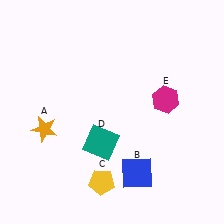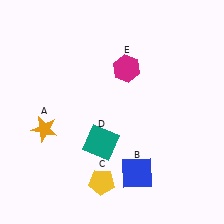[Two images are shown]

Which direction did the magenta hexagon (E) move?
The magenta hexagon (E) moved left.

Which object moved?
The magenta hexagon (E) moved left.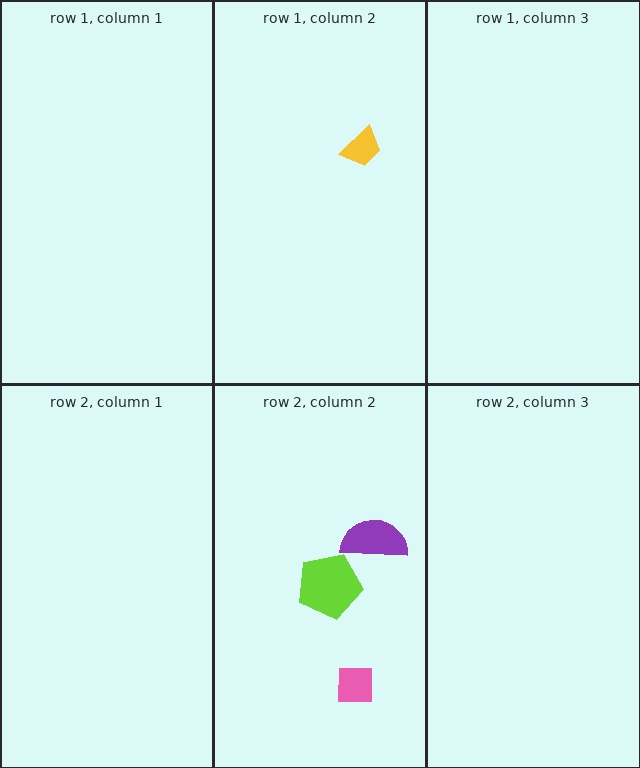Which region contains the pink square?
The row 2, column 2 region.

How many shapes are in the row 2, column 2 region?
3.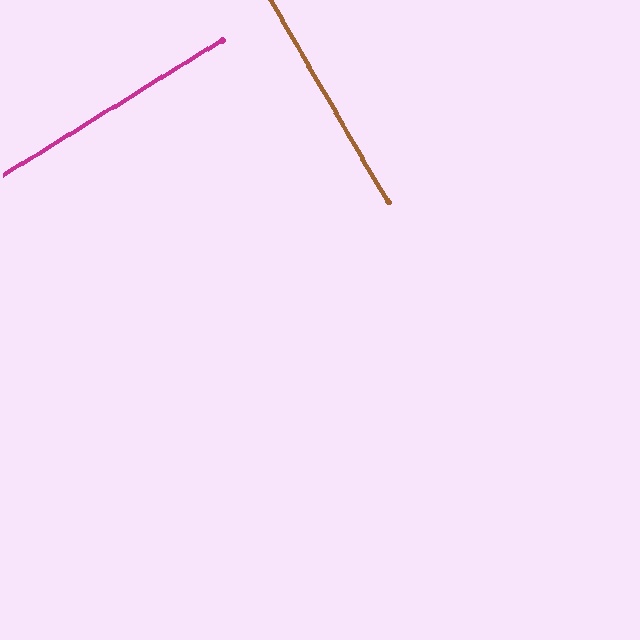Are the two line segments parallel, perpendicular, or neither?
Perpendicular — they meet at approximately 88°.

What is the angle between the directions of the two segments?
Approximately 88 degrees.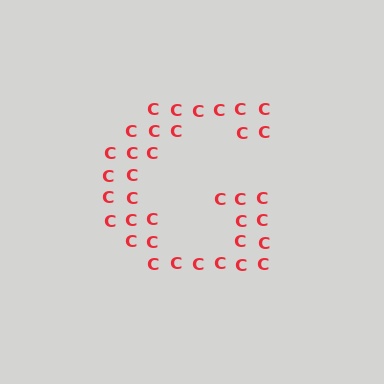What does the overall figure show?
The overall figure shows the letter G.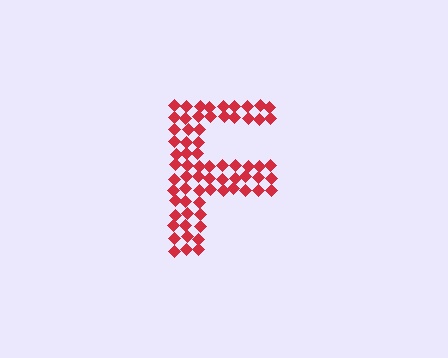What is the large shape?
The large shape is the letter F.